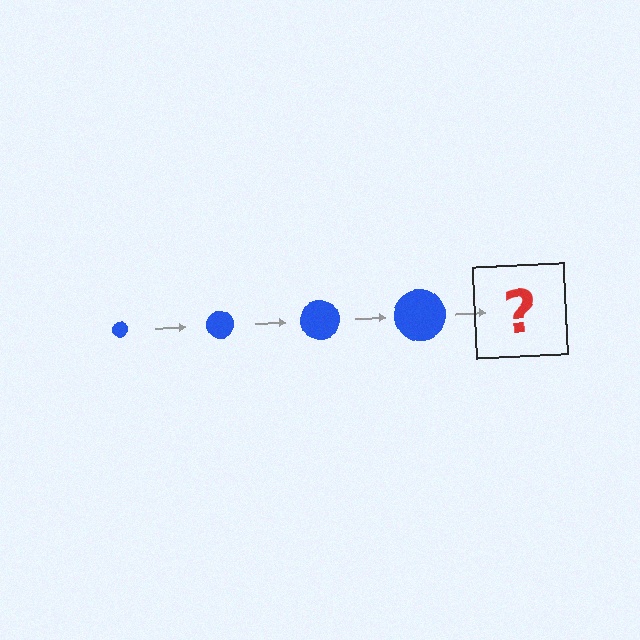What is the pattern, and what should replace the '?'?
The pattern is that the circle gets progressively larger each step. The '?' should be a blue circle, larger than the previous one.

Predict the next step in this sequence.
The next step is a blue circle, larger than the previous one.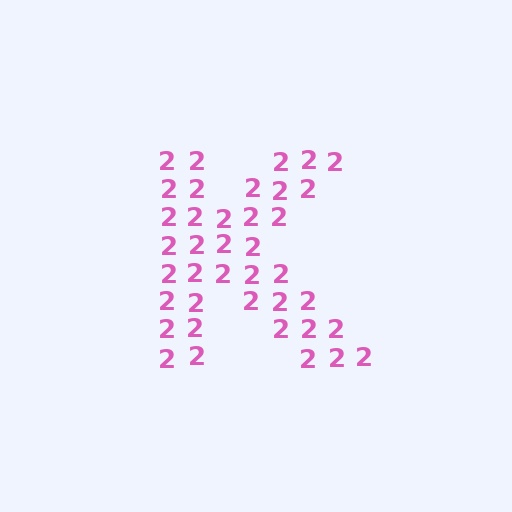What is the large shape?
The large shape is the letter K.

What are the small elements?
The small elements are digit 2's.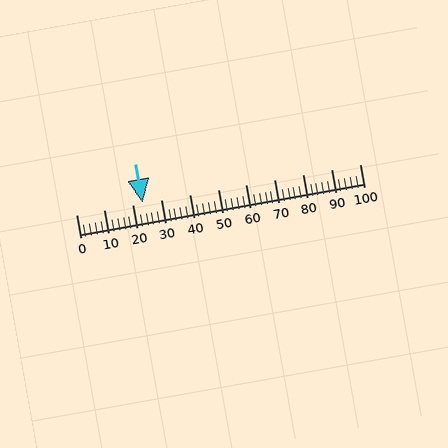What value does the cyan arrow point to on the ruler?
The cyan arrow points to approximately 23.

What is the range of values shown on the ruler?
The ruler shows values from 0 to 100.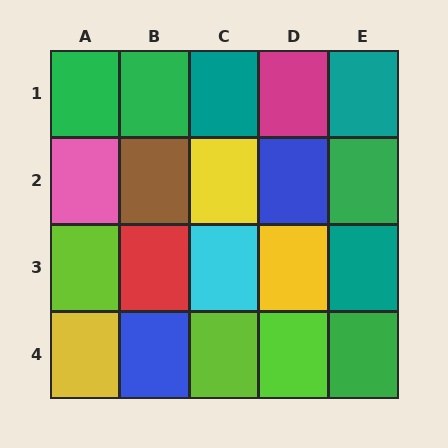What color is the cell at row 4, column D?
Lime.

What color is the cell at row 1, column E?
Teal.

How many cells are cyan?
1 cell is cyan.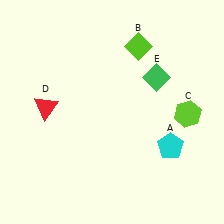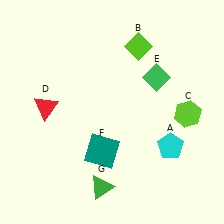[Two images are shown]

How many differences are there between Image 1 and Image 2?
There are 2 differences between the two images.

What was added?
A teal square (F), a green triangle (G) were added in Image 2.